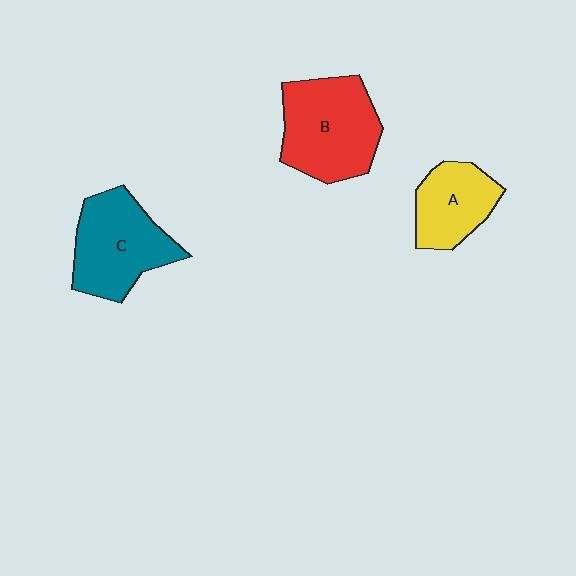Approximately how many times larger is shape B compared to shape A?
Approximately 1.5 times.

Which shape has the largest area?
Shape B (red).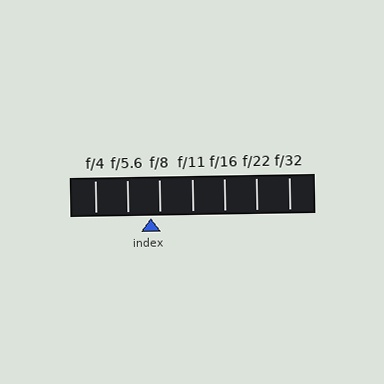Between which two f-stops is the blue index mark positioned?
The index mark is between f/5.6 and f/8.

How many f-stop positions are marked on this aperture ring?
There are 7 f-stop positions marked.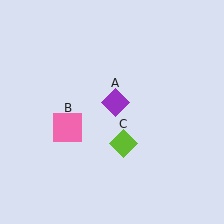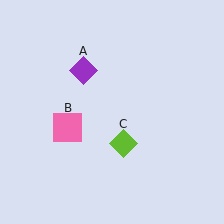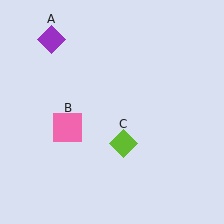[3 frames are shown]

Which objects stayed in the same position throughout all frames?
Pink square (object B) and lime diamond (object C) remained stationary.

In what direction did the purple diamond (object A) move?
The purple diamond (object A) moved up and to the left.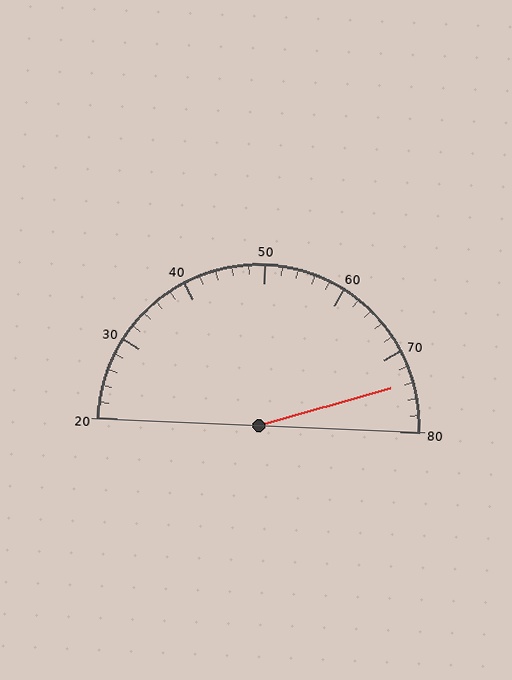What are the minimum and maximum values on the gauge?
The gauge ranges from 20 to 80.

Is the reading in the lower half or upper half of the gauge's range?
The reading is in the upper half of the range (20 to 80).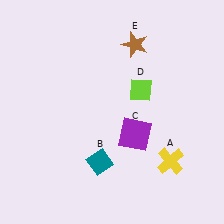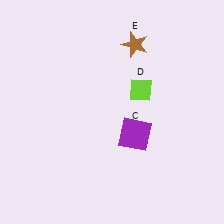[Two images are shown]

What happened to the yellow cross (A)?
The yellow cross (A) was removed in Image 2. It was in the bottom-right area of Image 1.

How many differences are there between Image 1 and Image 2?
There are 2 differences between the two images.